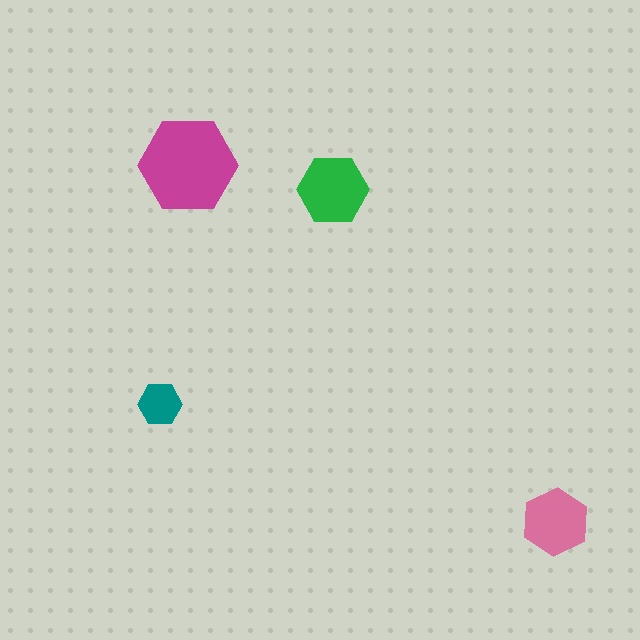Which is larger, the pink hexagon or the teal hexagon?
The pink one.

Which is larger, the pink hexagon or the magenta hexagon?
The magenta one.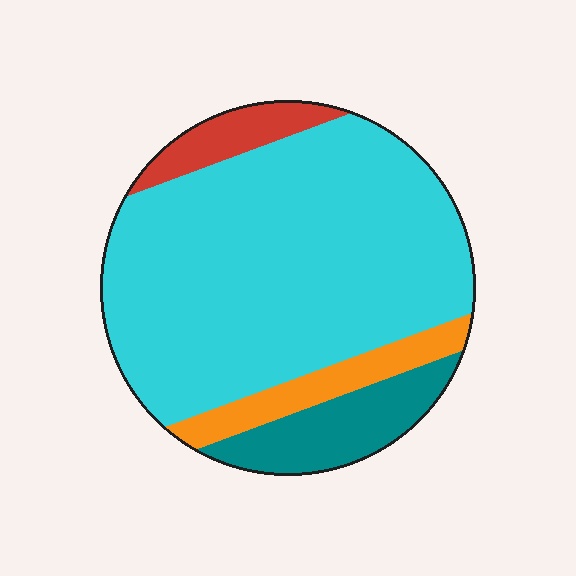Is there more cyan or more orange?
Cyan.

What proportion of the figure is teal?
Teal takes up about one eighth (1/8) of the figure.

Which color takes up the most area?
Cyan, at roughly 70%.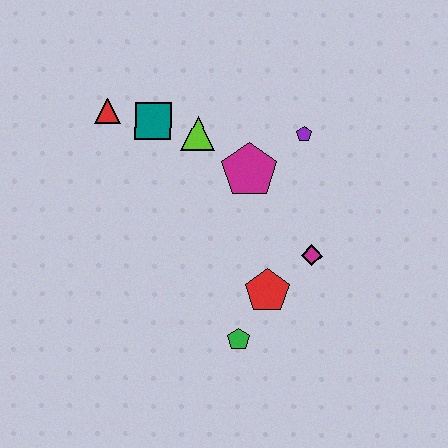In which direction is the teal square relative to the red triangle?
The teal square is to the right of the red triangle.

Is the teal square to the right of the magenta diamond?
No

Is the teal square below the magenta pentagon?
No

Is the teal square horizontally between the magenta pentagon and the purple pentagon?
No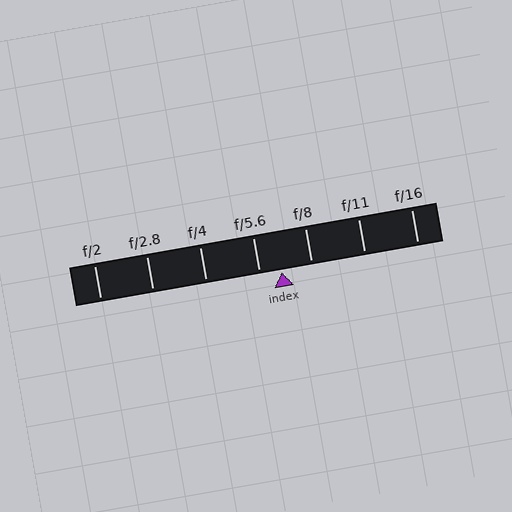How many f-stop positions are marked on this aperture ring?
There are 7 f-stop positions marked.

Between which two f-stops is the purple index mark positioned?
The index mark is between f/5.6 and f/8.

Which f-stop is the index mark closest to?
The index mark is closest to f/5.6.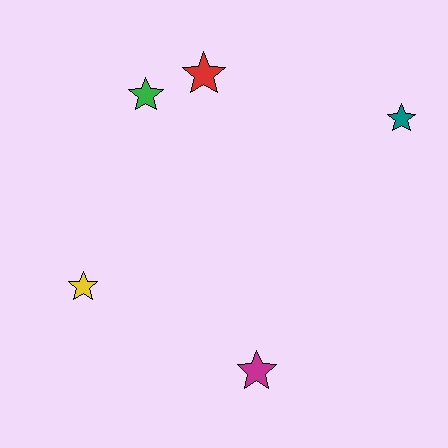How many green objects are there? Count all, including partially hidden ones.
There is 1 green object.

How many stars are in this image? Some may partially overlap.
There are 5 stars.